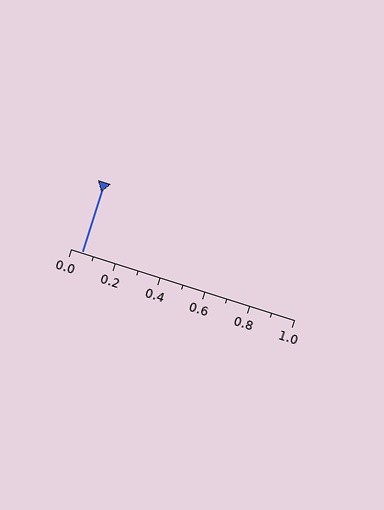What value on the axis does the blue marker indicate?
The marker indicates approximately 0.05.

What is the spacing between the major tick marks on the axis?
The major ticks are spaced 0.2 apart.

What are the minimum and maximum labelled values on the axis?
The axis runs from 0.0 to 1.0.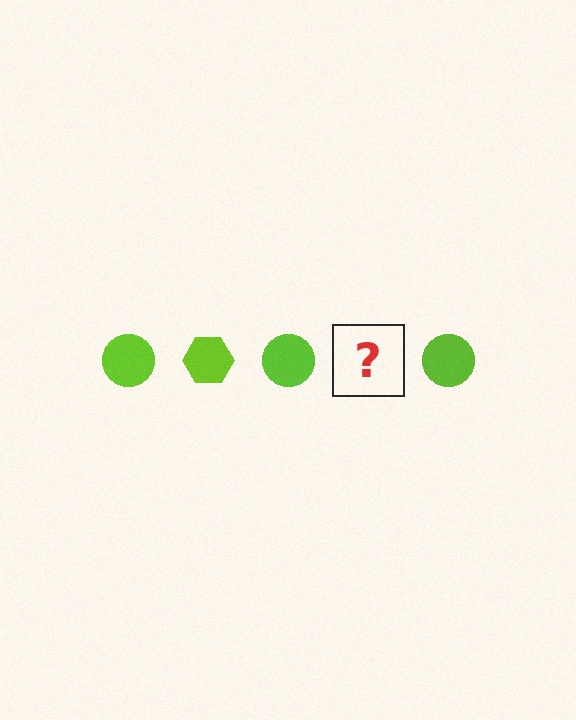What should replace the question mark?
The question mark should be replaced with a lime hexagon.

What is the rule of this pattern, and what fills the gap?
The rule is that the pattern cycles through circle, hexagon shapes in lime. The gap should be filled with a lime hexagon.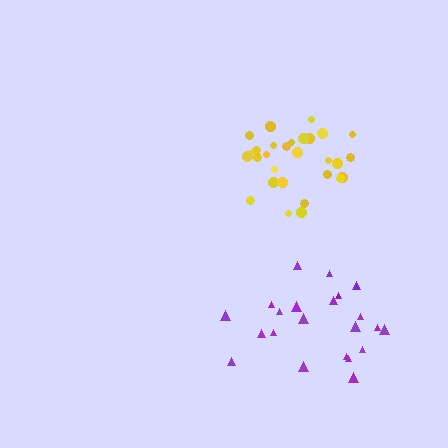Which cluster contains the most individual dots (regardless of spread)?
Yellow (29).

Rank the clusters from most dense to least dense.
yellow, purple.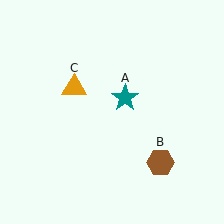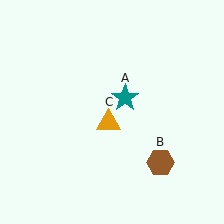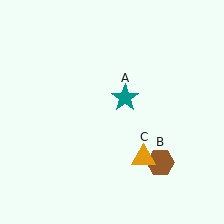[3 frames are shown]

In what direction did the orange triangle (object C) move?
The orange triangle (object C) moved down and to the right.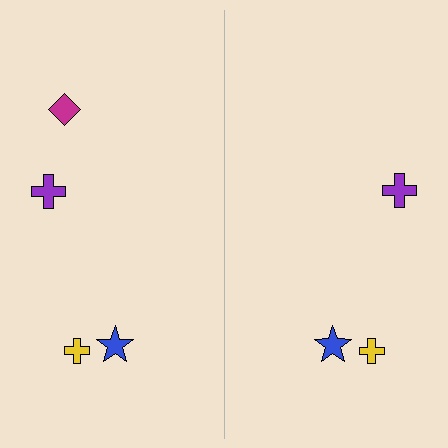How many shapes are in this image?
There are 7 shapes in this image.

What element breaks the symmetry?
A magenta diamond is missing from the right side.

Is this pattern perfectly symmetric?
No, the pattern is not perfectly symmetric. A magenta diamond is missing from the right side.